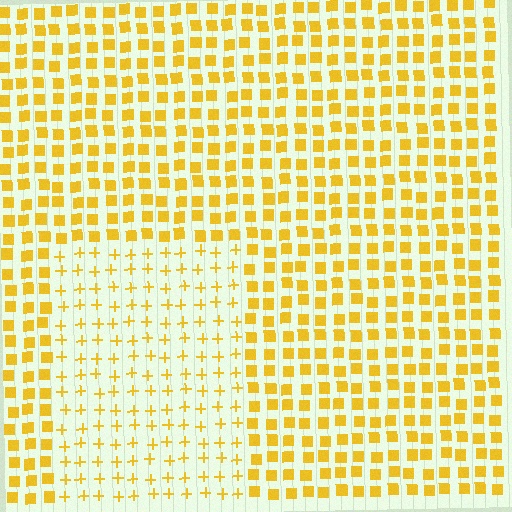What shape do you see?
I see a rectangle.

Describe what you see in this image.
The image is filled with small yellow elements arranged in a uniform grid. A rectangle-shaped region contains plus signs, while the surrounding area contains squares. The boundary is defined purely by the change in element shape.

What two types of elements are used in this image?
The image uses plus signs inside the rectangle region and squares outside it.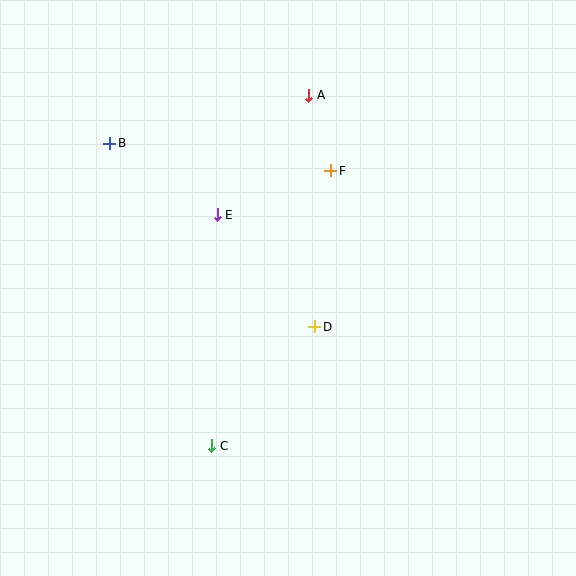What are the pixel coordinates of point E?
Point E is at (217, 215).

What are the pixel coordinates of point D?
Point D is at (315, 327).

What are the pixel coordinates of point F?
Point F is at (331, 171).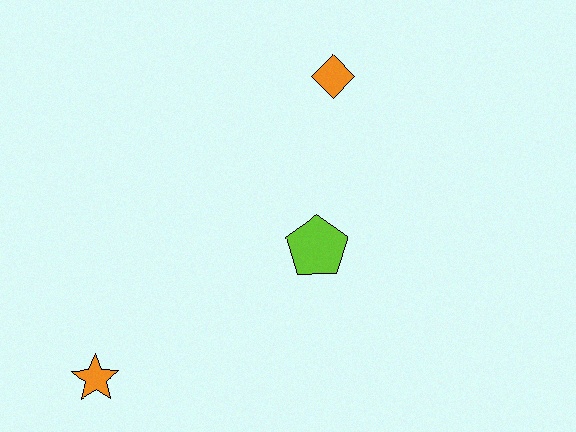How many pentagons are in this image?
There is 1 pentagon.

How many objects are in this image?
There are 3 objects.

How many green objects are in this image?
There are no green objects.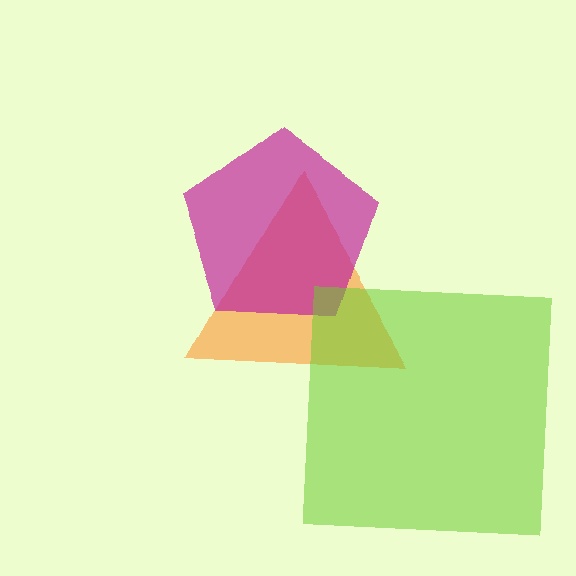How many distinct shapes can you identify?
There are 3 distinct shapes: an orange triangle, a magenta pentagon, a lime square.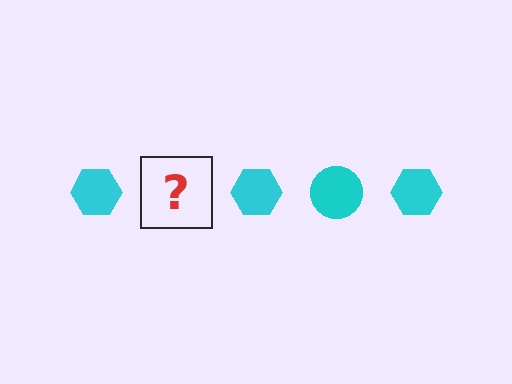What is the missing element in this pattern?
The missing element is a cyan circle.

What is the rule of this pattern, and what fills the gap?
The rule is that the pattern cycles through hexagon, circle shapes in cyan. The gap should be filled with a cyan circle.